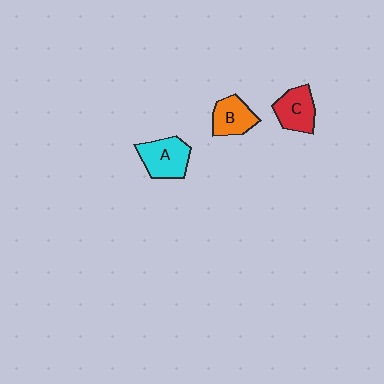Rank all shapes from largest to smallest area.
From largest to smallest: A (cyan), C (red), B (orange).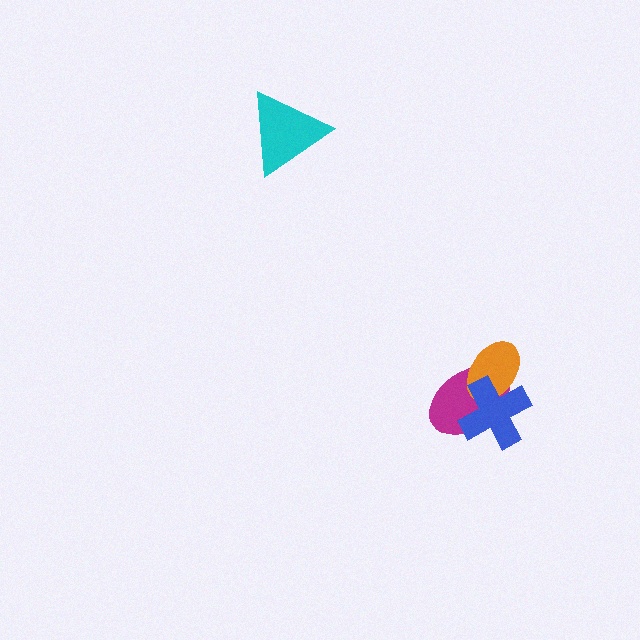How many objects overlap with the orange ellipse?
2 objects overlap with the orange ellipse.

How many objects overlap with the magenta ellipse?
2 objects overlap with the magenta ellipse.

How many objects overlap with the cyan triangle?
0 objects overlap with the cyan triangle.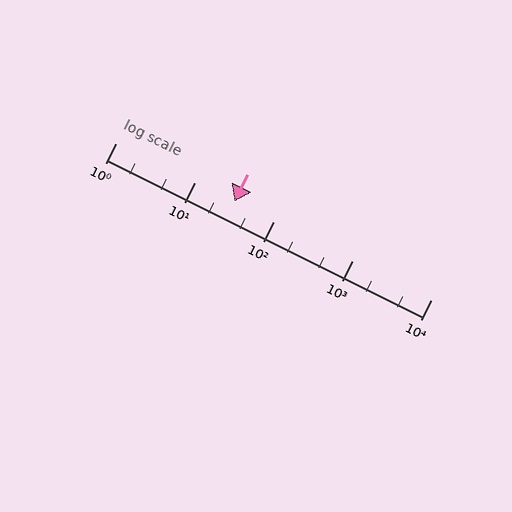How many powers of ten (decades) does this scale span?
The scale spans 4 decades, from 1 to 10000.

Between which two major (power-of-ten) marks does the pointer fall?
The pointer is between 10 and 100.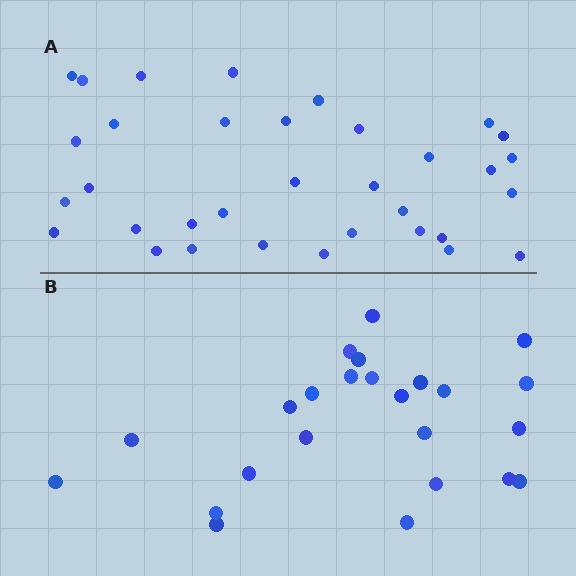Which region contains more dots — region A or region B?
Region A (the top region) has more dots.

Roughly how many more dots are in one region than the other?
Region A has roughly 10 or so more dots than region B.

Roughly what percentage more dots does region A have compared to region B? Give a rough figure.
About 40% more.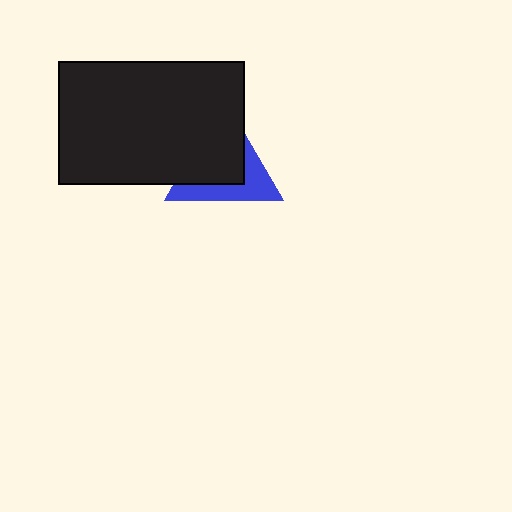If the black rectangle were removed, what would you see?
You would see the complete blue triangle.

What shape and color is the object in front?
The object in front is a black rectangle.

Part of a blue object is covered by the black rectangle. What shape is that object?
It is a triangle.